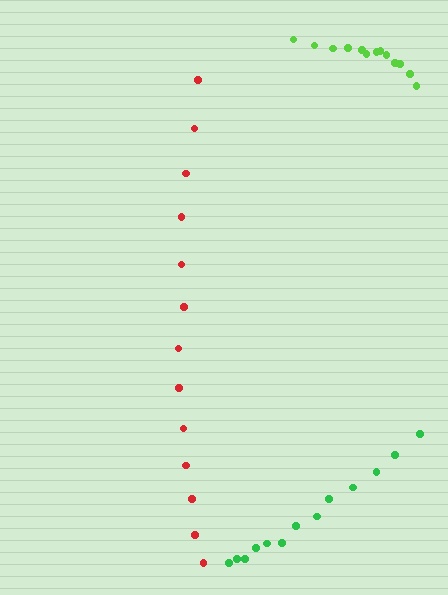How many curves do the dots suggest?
There are 3 distinct paths.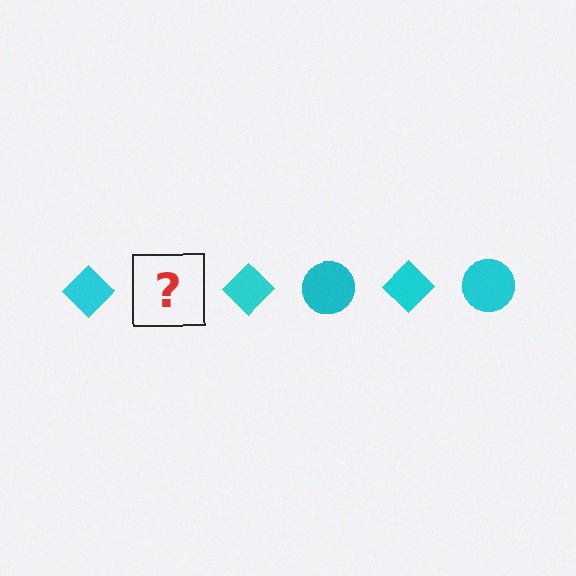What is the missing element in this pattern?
The missing element is a cyan circle.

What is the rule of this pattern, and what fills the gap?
The rule is that the pattern cycles through diamond, circle shapes in cyan. The gap should be filled with a cyan circle.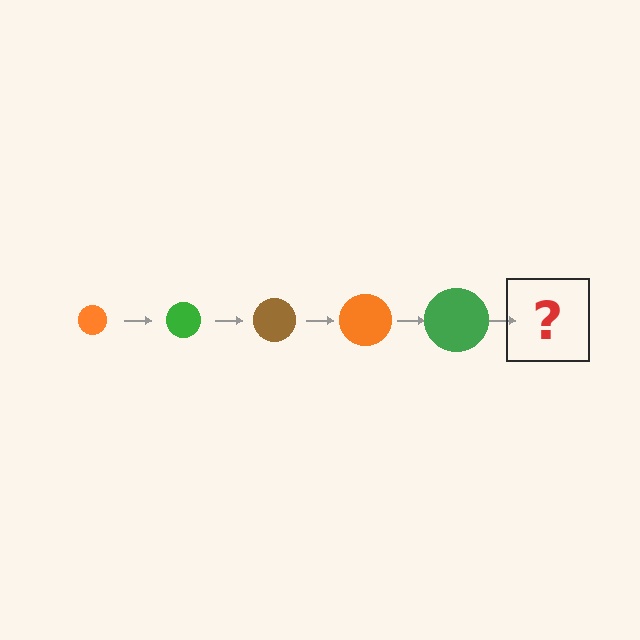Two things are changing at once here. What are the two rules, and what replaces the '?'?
The two rules are that the circle grows larger each step and the color cycles through orange, green, and brown. The '?' should be a brown circle, larger than the previous one.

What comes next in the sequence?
The next element should be a brown circle, larger than the previous one.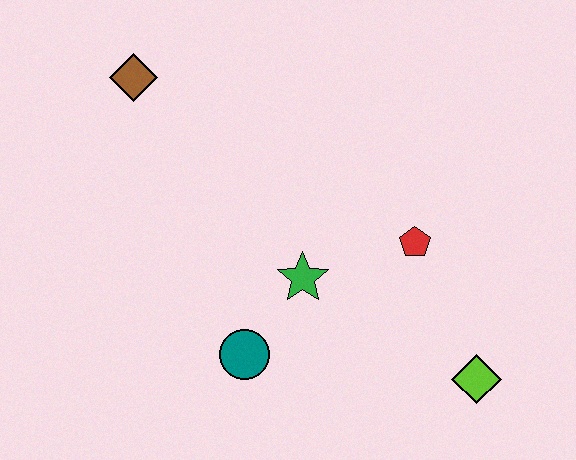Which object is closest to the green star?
The teal circle is closest to the green star.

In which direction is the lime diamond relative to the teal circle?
The lime diamond is to the right of the teal circle.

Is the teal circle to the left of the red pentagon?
Yes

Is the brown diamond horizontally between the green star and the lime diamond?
No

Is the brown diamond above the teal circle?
Yes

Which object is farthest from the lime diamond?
The brown diamond is farthest from the lime diamond.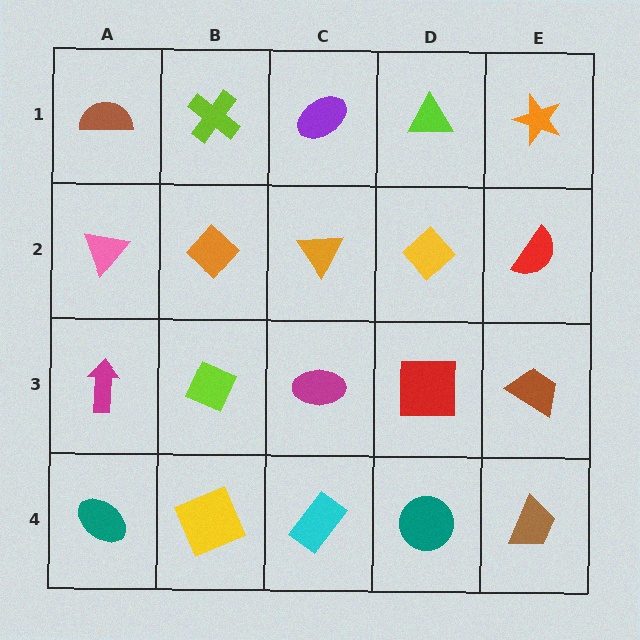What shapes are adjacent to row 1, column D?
A yellow diamond (row 2, column D), a purple ellipse (row 1, column C), an orange star (row 1, column E).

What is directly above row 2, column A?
A brown semicircle.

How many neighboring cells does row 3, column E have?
3.